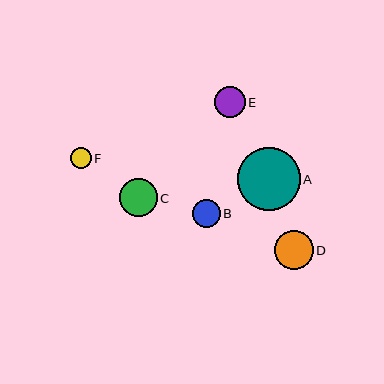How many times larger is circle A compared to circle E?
Circle A is approximately 2.0 times the size of circle E.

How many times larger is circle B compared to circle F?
Circle B is approximately 1.3 times the size of circle F.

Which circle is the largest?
Circle A is the largest with a size of approximately 63 pixels.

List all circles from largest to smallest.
From largest to smallest: A, D, C, E, B, F.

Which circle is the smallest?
Circle F is the smallest with a size of approximately 21 pixels.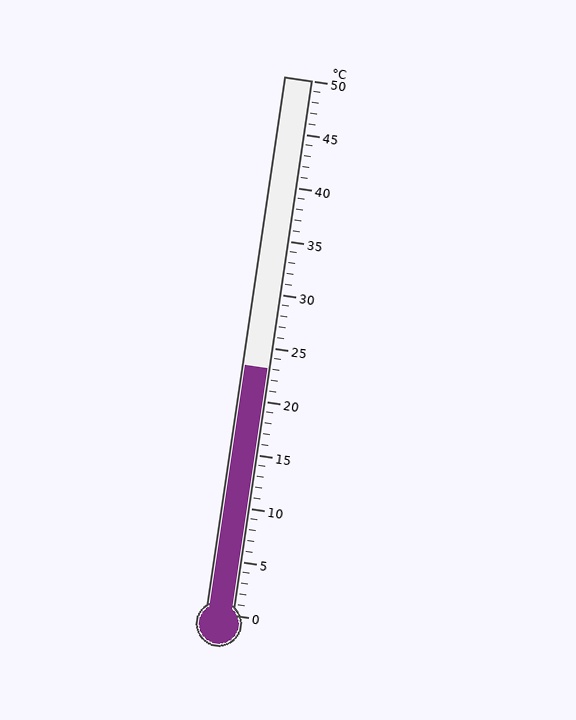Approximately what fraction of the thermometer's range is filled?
The thermometer is filled to approximately 45% of its range.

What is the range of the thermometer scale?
The thermometer scale ranges from 0°C to 50°C.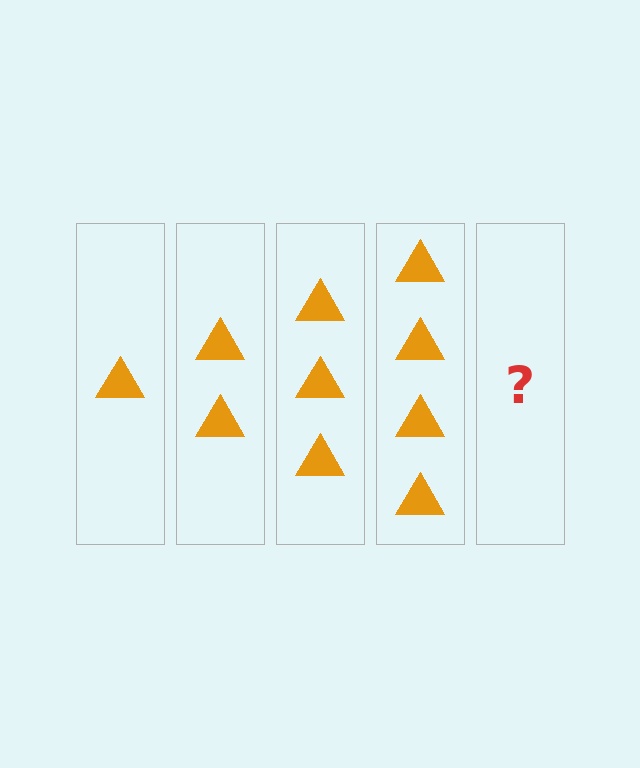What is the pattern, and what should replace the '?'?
The pattern is that each step adds one more triangle. The '?' should be 5 triangles.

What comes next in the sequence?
The next element should be 5 triangles.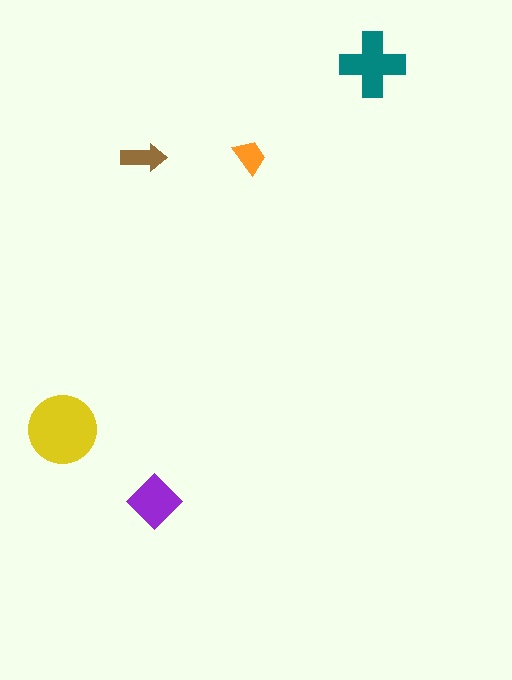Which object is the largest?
The yellow circle.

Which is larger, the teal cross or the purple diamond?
The teal cross.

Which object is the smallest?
The orange trapezoid.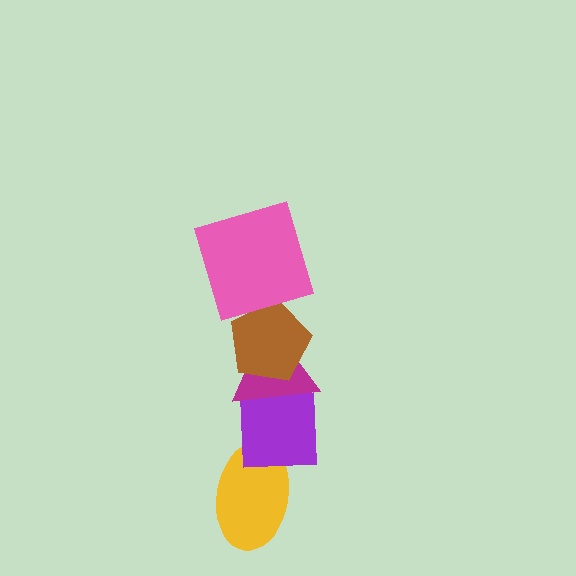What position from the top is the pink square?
The pink square is 1st from the top.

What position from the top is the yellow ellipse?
The yellow ellipse is 5th from the top.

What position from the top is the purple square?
The purple square is 4th from the top.